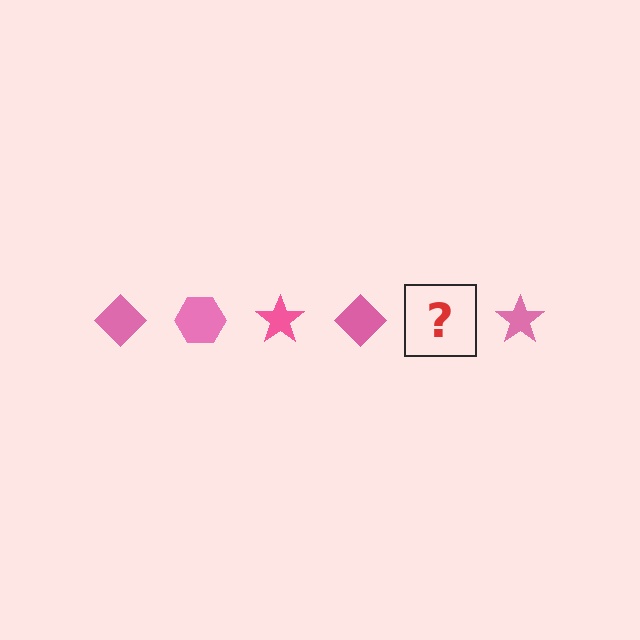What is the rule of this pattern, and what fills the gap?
The rule is that the pattern cycles through diamond, hexagon, star shapes in pink. The gap should be filled with a pink hexagon.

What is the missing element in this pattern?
The missing element is a pink hexagon.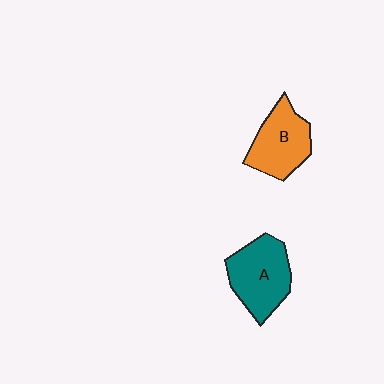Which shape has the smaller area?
Shape B (orange).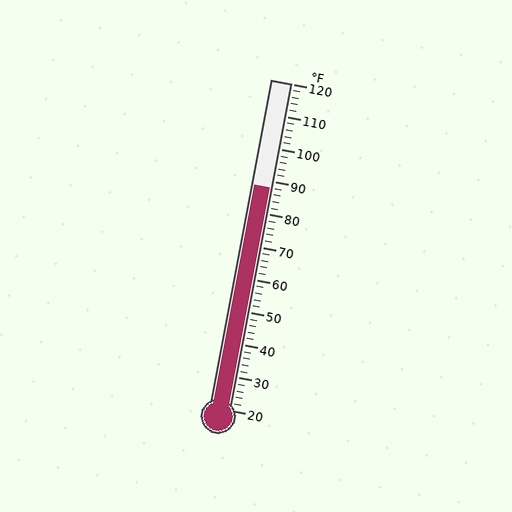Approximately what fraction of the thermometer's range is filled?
The thermometer is filled to approximately 70% of its range.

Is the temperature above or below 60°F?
The temperature is above 60°F.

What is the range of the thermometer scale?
The thermometer scale ranges from 20°F to 120°F.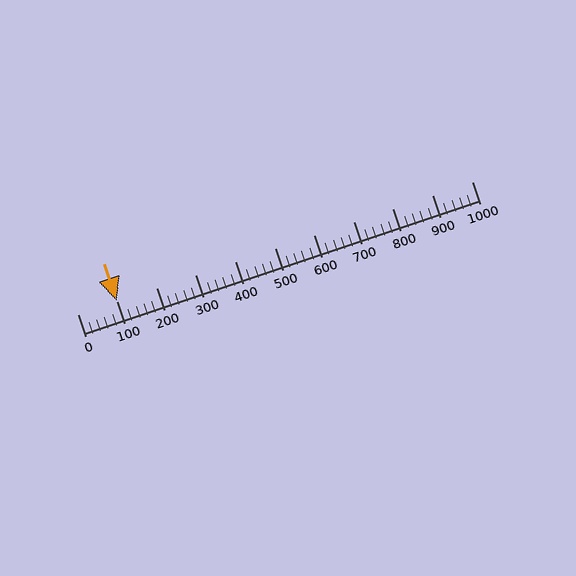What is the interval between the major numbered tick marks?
The major tick marks are spaced 100 units apart.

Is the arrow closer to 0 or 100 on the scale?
The arrow is closer to 100.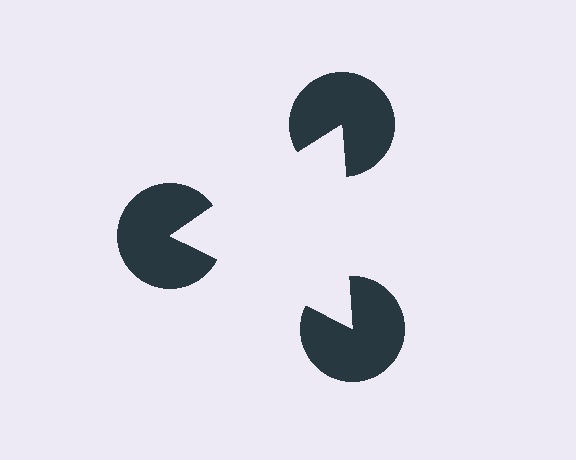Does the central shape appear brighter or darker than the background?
It typically appears slightly brighter than the background, even though no actual brightness change is drawn.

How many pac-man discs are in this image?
There are 3 — one at each vertex of the illusory triangle.